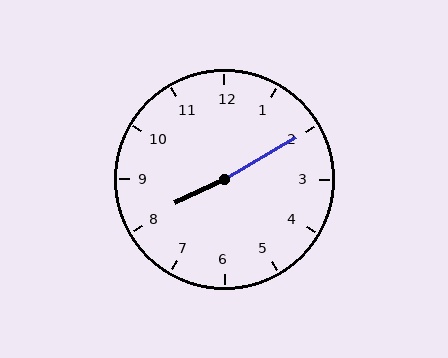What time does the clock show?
8:10.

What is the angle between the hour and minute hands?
Approximately 175 degrees.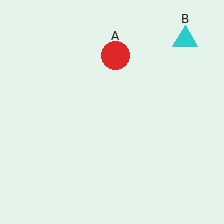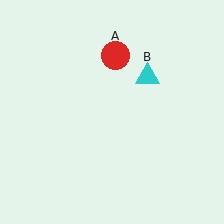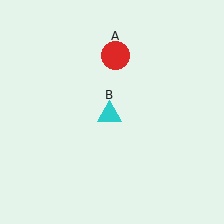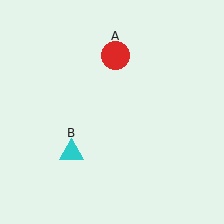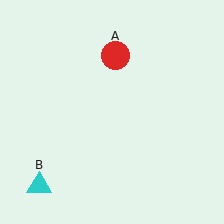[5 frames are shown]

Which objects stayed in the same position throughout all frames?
Red circle (object A) remained stationary.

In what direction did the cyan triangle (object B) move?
The cyan triangle (object B) moved down and to the left.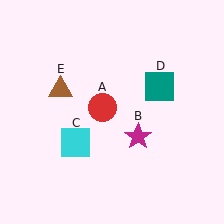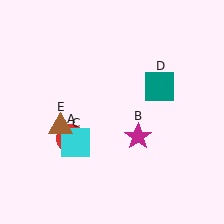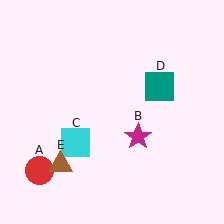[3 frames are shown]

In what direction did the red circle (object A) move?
The red circle (object A) moved down and to the left.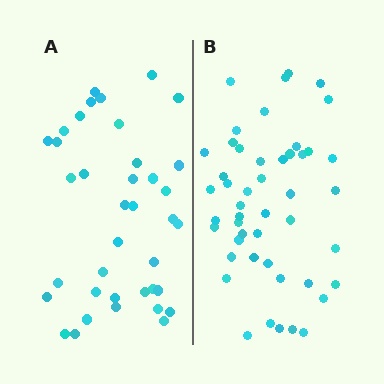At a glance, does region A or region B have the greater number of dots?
Region B (the right region) has more dots.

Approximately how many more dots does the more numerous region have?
Region B has roughly 10 or so more dots than region A.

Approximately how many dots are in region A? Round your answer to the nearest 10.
About 40 dots. (The exact count is 38, which rounds to 40.)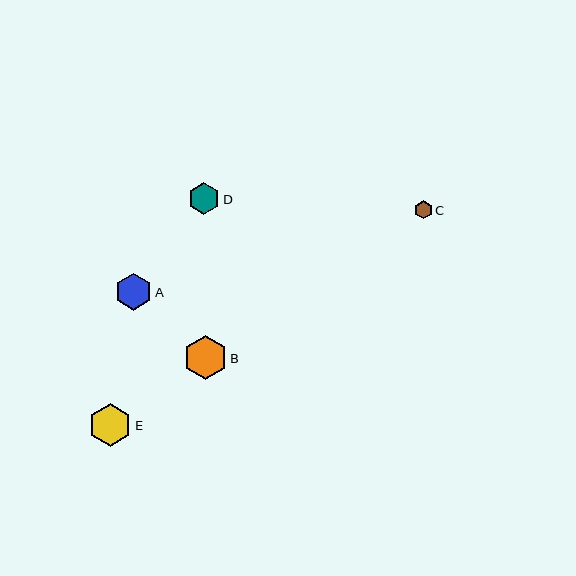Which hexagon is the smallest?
Hexagon C is the smallest with a size of approximately 18 pixels.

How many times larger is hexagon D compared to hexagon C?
Hexagon D is approximately 1.8 times the size of hexagon C.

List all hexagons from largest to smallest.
From largest to smallest: B, E, A, D, C.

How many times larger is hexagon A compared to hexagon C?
Hexagon A is approximately 2.1 times the size of hexagon C.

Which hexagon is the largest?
Hexagon B is the largest with a size of approximately 44 pixels.